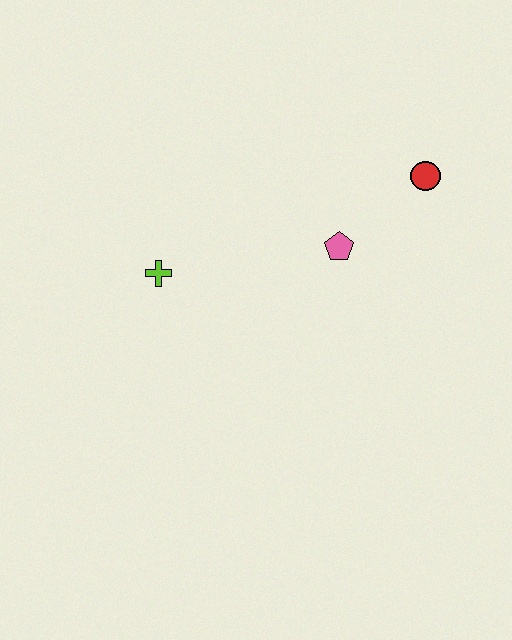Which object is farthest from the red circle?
The lime cross is farthest from the red circle.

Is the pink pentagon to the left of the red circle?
Yes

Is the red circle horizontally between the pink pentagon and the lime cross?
No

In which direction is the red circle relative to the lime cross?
The red circle is to the right of the lime cross.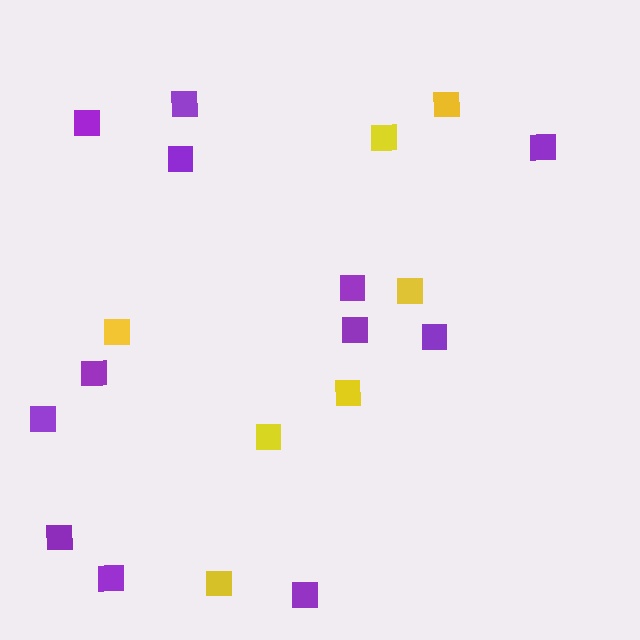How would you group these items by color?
There are 2 groups: one group of yellow squares (7) and one group of purple squares (12).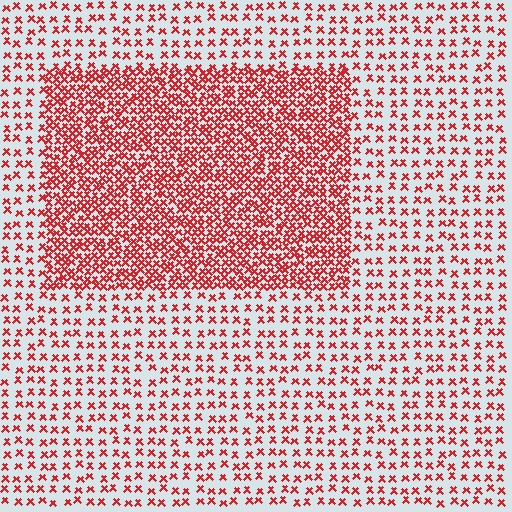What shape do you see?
I see a rectangle.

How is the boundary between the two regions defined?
The boundary is defined by a change in element density (approximately 2.5x ratio). All elements are the same color, size, and shape.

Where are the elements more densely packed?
The elements are more densely packed inside the rectangle boundary.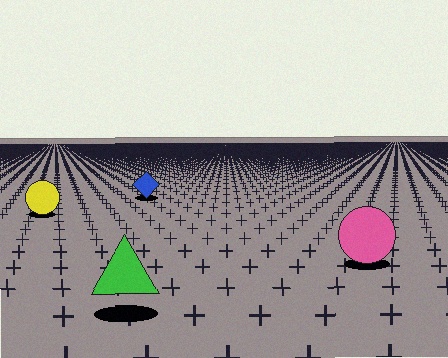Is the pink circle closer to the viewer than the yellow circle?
Yes. The pink circle is closer — you can tell from the texture gradient: the ground texture is coarser near it.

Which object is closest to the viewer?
The green triangle is closest. The texture marks near it are larger and more spread out.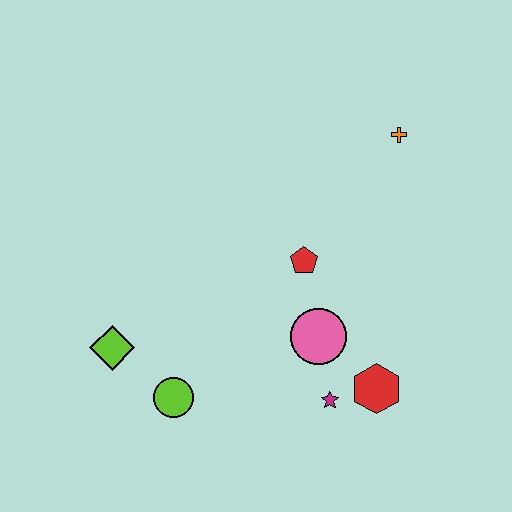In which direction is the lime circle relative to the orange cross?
The lime circle is below the orange cross.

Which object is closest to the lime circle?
The lime diamond is closest to the lime circle.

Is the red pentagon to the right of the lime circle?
Yes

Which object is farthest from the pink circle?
The orange cross is farthest from the pink circle.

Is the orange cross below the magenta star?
No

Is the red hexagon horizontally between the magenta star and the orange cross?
Yes